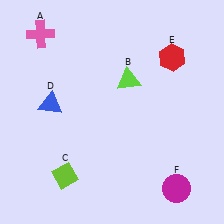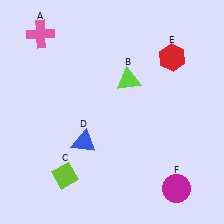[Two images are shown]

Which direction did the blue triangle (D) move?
The blue triangle (D) moved down.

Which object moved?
The blue triangle (D) moved down.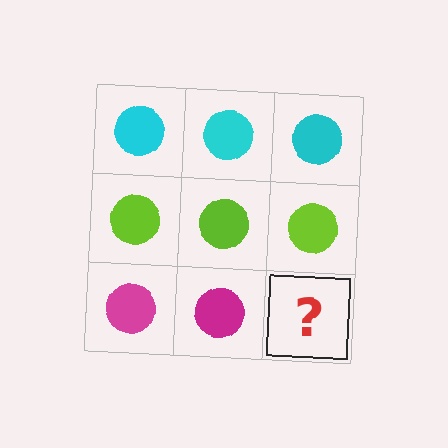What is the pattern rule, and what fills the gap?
The rule is that each row has a consistent color. The gap should be filled with a magenta circle.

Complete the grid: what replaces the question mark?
The question mark should be replaced with a magenta circle.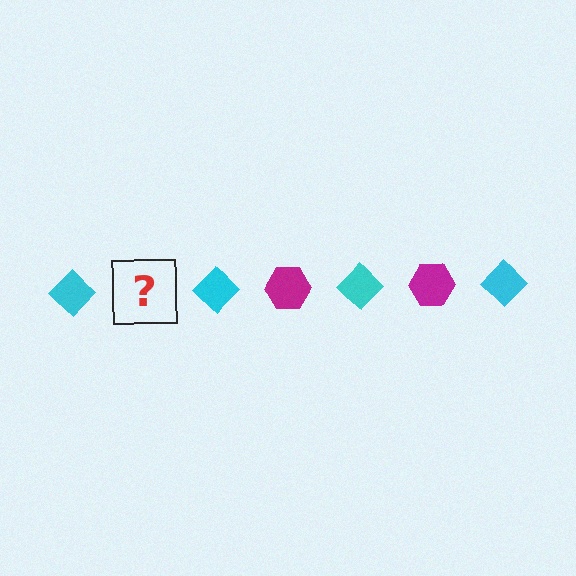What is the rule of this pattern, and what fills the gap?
The rule is that the pattern alternates between cyan diamond and magenta hexagon. The gap should be filled with a magenta hexagon.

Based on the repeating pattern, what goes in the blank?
The blank should be a magenta hexagon.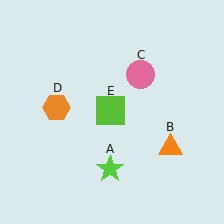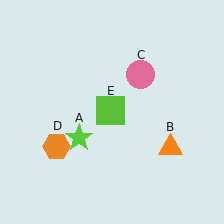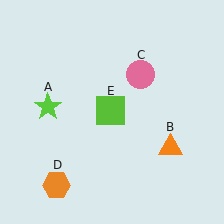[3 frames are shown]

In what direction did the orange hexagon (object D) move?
The orange hexagon (object D) moved down.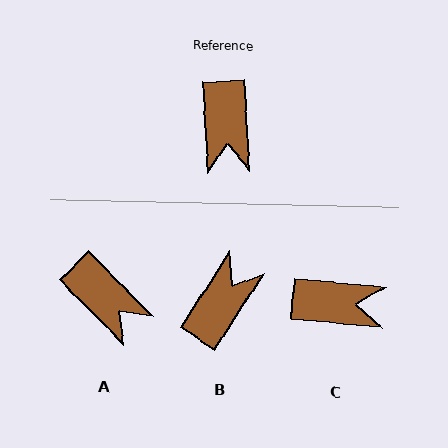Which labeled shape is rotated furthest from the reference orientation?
B, about 143 degrees away.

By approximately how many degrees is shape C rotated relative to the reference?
Approximately 81 degrees counter-clockwise.